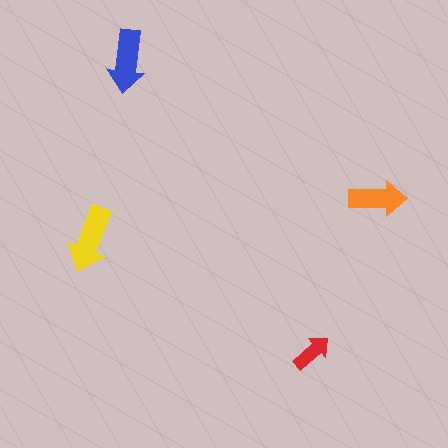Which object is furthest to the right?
The orange arrow is rightmost.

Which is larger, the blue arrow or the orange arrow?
The blue one.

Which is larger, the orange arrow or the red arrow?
The orange one.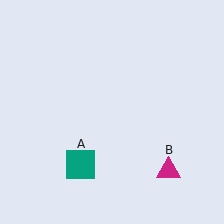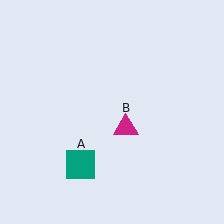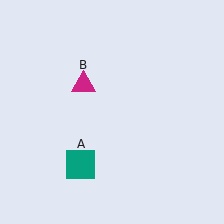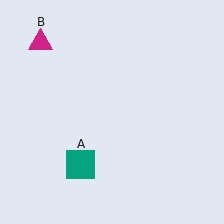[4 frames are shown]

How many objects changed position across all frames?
1 object changed position: magenta triangle (object B).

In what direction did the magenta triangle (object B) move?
The magenta triangle (object B) moved up and to the left.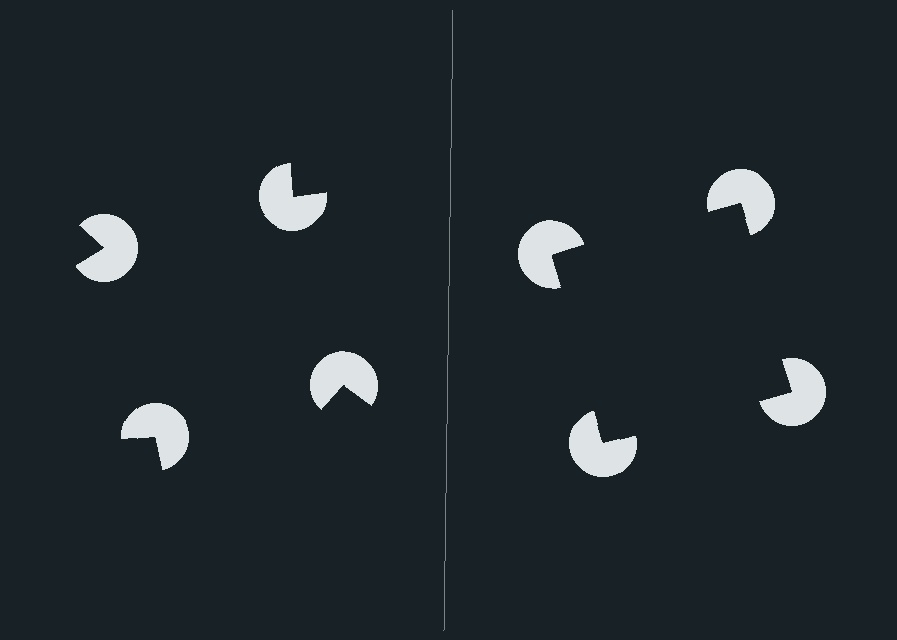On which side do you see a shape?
An illusory square appears on the right side. On the left side the wedge cuts are rotated, so no coherent shape forms.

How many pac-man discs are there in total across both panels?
8 — 4 on each side.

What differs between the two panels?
The pac-man discs are positioned identically on both sides; only the wedge orientations differ. On the right they align to a square; on the left they are misaligned.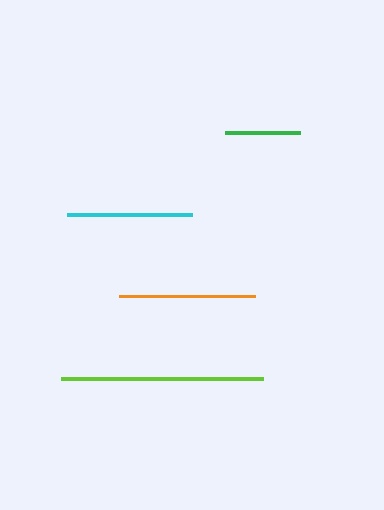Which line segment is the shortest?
The green line is the shortest at approximately 75 pixels.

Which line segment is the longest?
The lime line is the longest at approximately 202 pixels.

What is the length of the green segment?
The green segment is approximately 75 pixels long.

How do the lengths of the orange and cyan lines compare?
The orange and cyan lines are approximately the same length.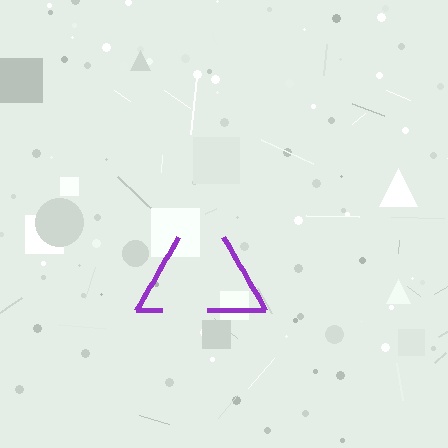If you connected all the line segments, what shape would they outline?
They would outline a triangle.